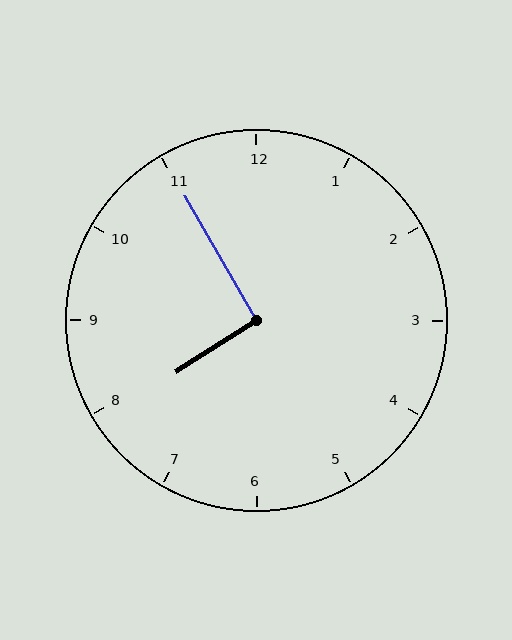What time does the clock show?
7:55.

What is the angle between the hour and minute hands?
Approximately 92 degrees.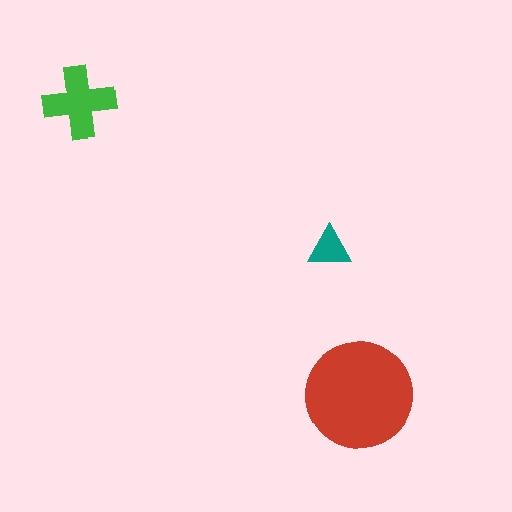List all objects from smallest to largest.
The teal triangle, the green cross, the red circle.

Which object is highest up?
The green cross is topmost.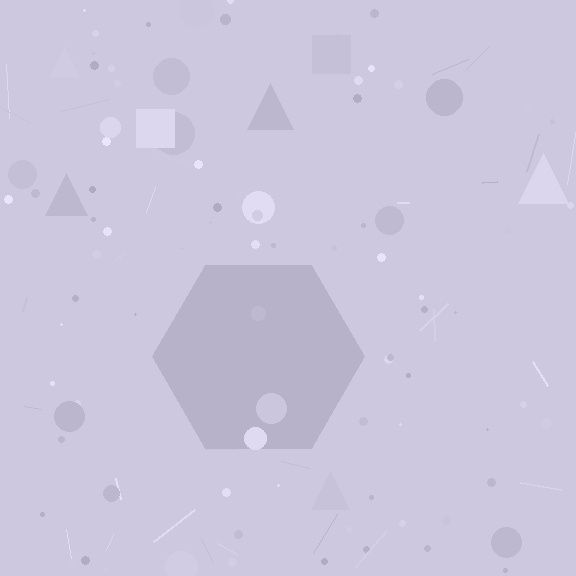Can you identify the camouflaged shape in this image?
The camouflaged shape is a hexagon.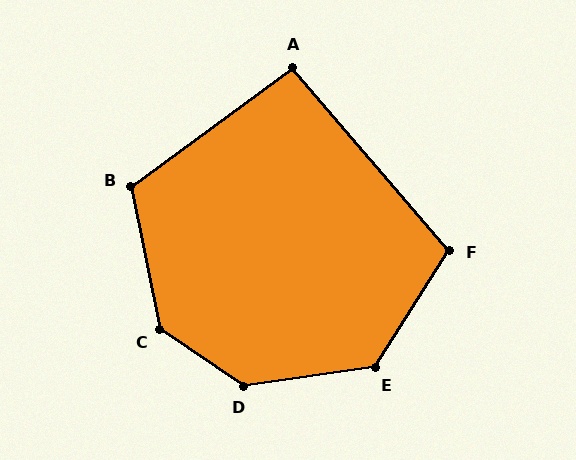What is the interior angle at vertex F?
Approximately 107 degrees (obtuse).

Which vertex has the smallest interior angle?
A, at approximately 94 degrees.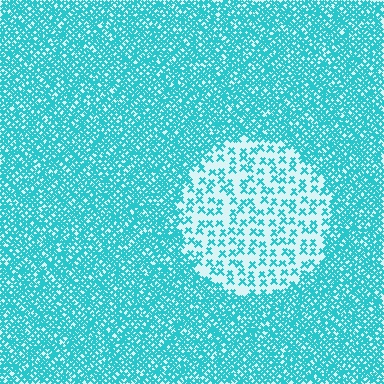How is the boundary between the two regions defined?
The boundary is defined by a change in element density (approximately 3.0x ratio). All elements are the same color, size, and shape.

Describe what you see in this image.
The image contains small cyan elements arranged at two different densities. A circle-shaped region is visible where the elements are less densely packed than the surrounding area.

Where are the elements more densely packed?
The elements are more densely packed outside the circle boundary.